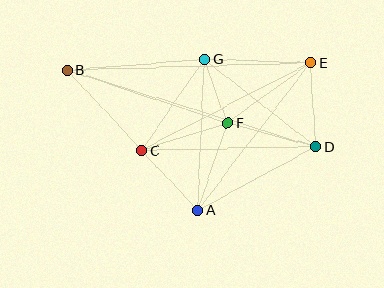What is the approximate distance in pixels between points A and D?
The distance between A and D is approximately 134 pixels.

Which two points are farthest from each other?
Points B and D are farthest from each other.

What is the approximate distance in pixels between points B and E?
The distance between B and E is approximately 244 pixels.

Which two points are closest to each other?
Points F and G are closest to each other.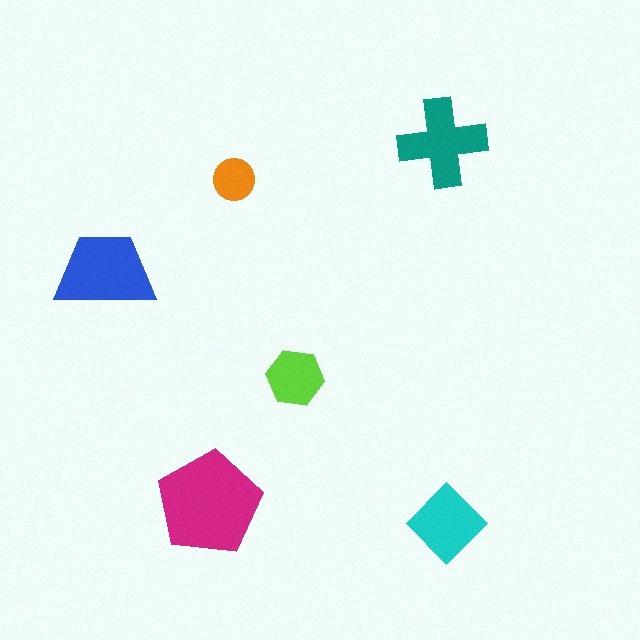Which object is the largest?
The magenta pentagon.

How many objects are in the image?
There are 6 objects in the image.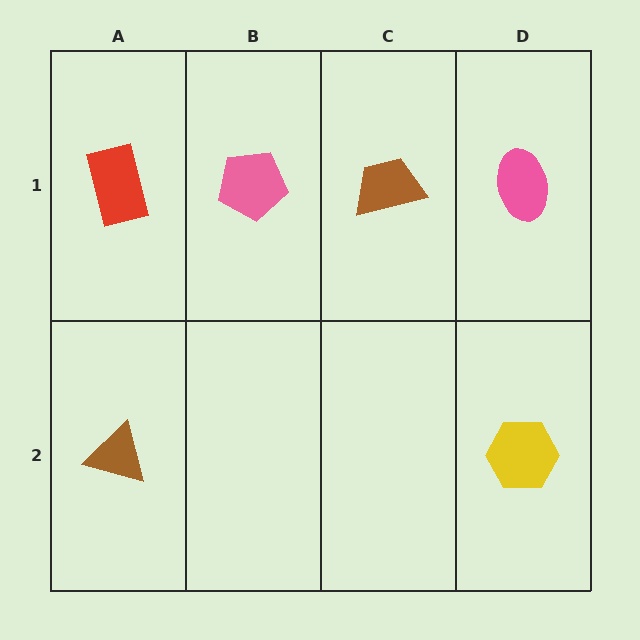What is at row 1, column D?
A pink ellipse.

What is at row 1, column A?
A red rectangle.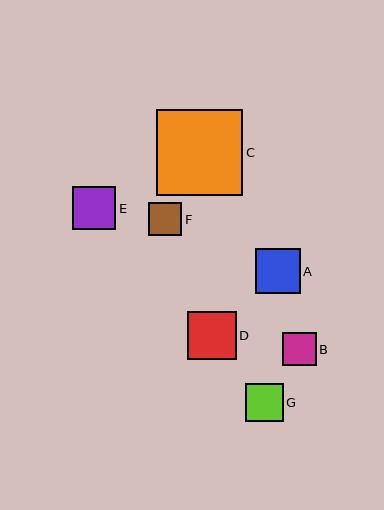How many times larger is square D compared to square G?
Square D is approximately 1.3 times the size of square G.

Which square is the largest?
Square C is the largest with a size of approximately 86 pixels.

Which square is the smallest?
Square F is the smallest with a size of approximately 33 pixels.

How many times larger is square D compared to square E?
Square D is approximately 1.1 times the size of square E.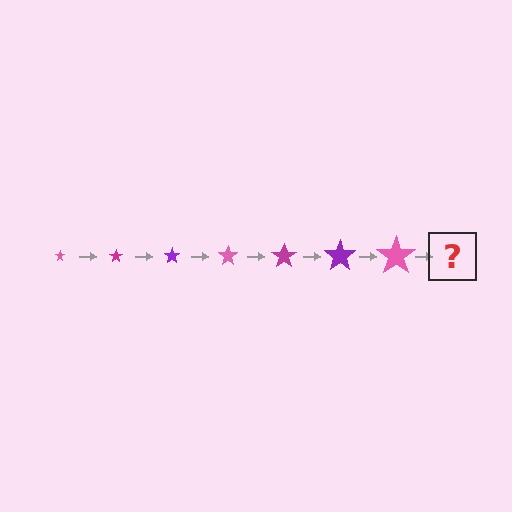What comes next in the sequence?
The next element should be a magenta star, larger than the previous one.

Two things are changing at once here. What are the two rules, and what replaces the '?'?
The two rules are that the star grows larger each step and the color cycles through pink, magenta, and purple. The '?' should be a magenta star, larger than the previous one.